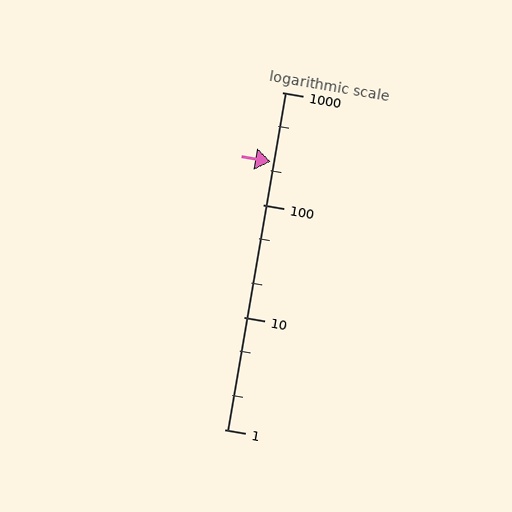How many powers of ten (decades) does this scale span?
The scale spans 3 decades, from 1 to 1000.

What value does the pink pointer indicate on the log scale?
The pointer indicates approximately 240.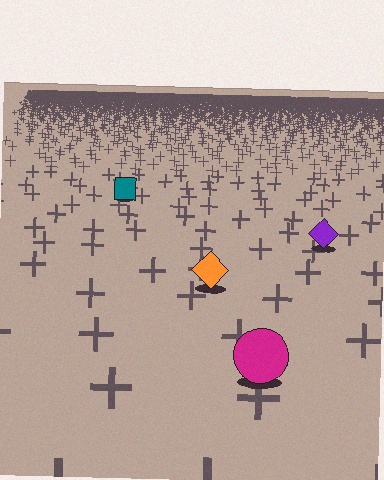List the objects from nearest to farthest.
From nearest to farthest: the magenta circle, the orange diamond, the purple diamond, the teal square.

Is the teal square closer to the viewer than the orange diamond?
No. The orange diamond is closer — you can tell from the texture gradient: the ground texture is coarser near it.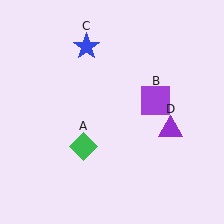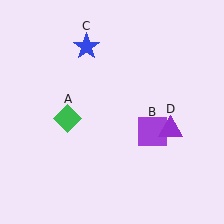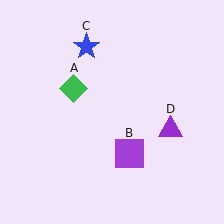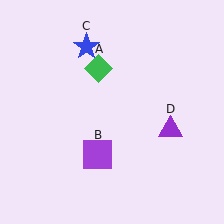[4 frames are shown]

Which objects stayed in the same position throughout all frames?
Blue star (object C) and purple triangle (object D) remained stationary.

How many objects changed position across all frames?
2 objects changed position: green diamond (object A), purple square (object B).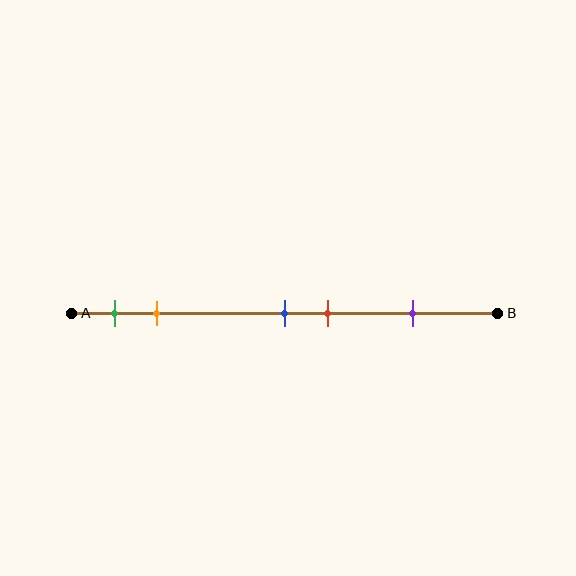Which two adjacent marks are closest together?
The blue and red marks are the closest adjacent pair.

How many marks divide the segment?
There are 5 marks dividing the segment.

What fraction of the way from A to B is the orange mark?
The orange mark is approximately 20% (0.2) of the way from A to B.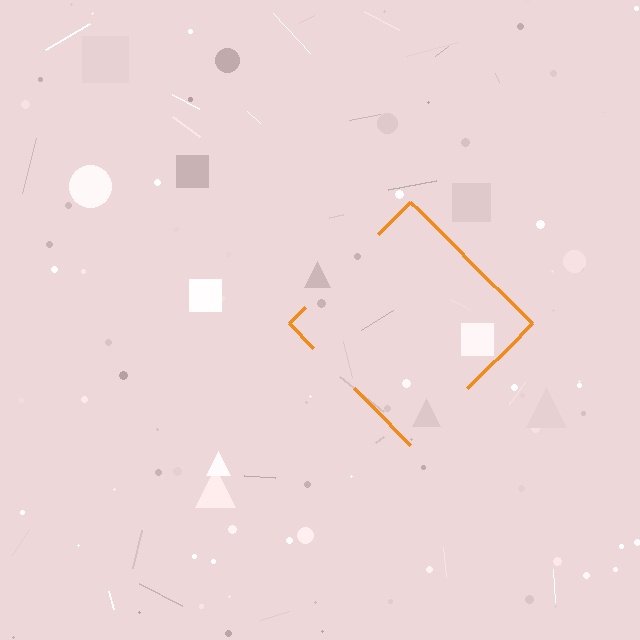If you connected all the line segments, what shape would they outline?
They would outline a diamond.